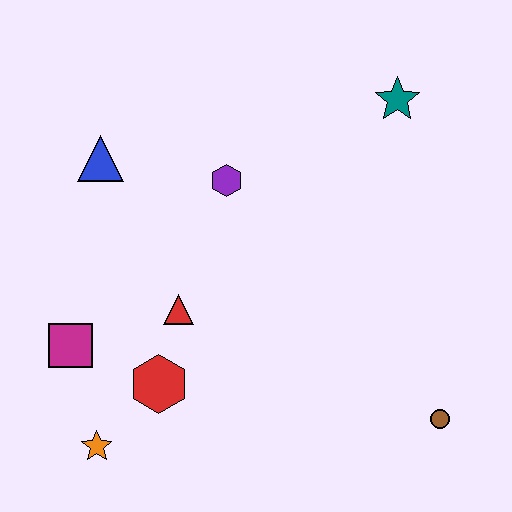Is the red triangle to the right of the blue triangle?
Yes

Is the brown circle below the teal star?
Yes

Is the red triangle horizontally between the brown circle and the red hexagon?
Yes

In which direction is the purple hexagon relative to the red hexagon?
The purple hexagon is above the red hexagon.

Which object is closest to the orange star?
The red hexagon is closest to the orange star.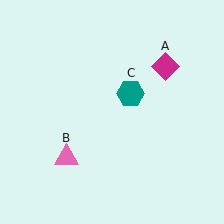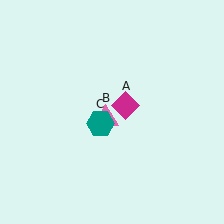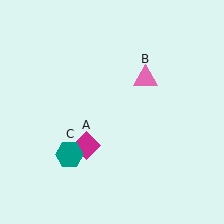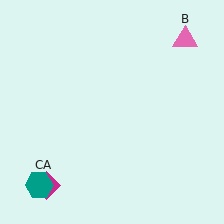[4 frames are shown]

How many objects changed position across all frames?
3 objects changed position: magenta diamond (object A), pink triangle (object B), teal hexagon (object C).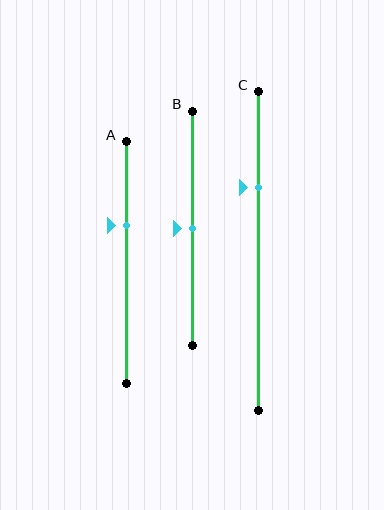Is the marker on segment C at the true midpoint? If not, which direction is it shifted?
No, the marker on segment C is shifted upward by about 20% of the segment length.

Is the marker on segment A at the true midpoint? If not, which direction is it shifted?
No, the marker on segment A is shifted upward by about 15% of the segment length.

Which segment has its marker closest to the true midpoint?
Segment B has its marker closest to the true midpoint.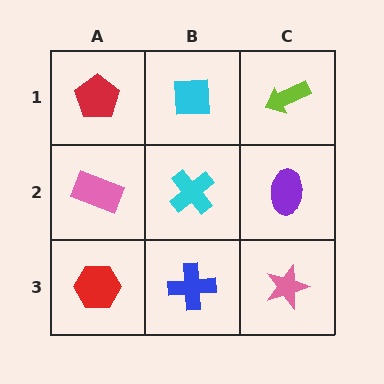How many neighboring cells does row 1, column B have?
3.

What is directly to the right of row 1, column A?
A cyan square.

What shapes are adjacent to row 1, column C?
A purple ellipse (row 2, column C), a cyan square (row 1, column B).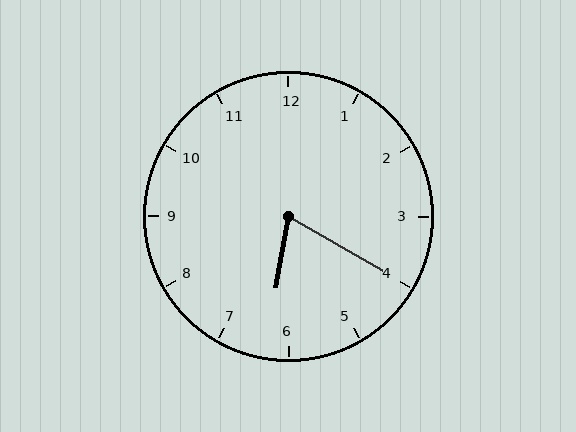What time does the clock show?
6:20.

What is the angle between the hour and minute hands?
Approximately 70 degrees.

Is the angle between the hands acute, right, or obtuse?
It is acute.